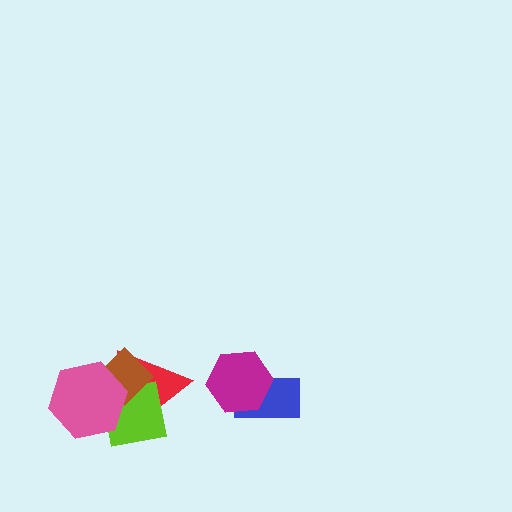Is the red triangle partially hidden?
Yes, it is partially covered by another shape.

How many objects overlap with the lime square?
3 objects overlap with the lime square.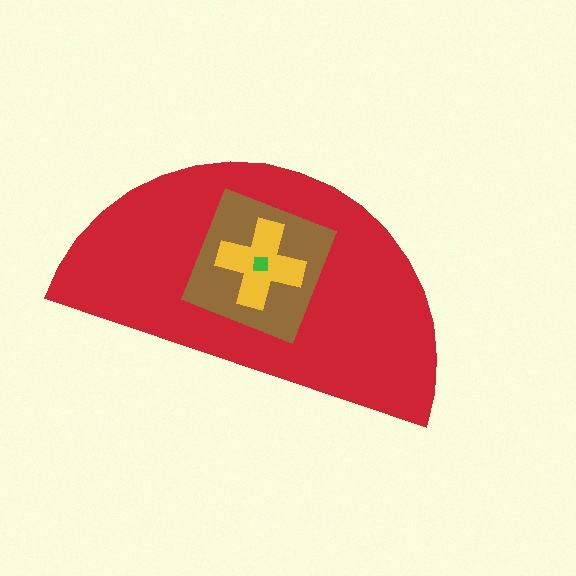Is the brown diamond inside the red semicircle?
Yes.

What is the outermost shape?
The red semicircle.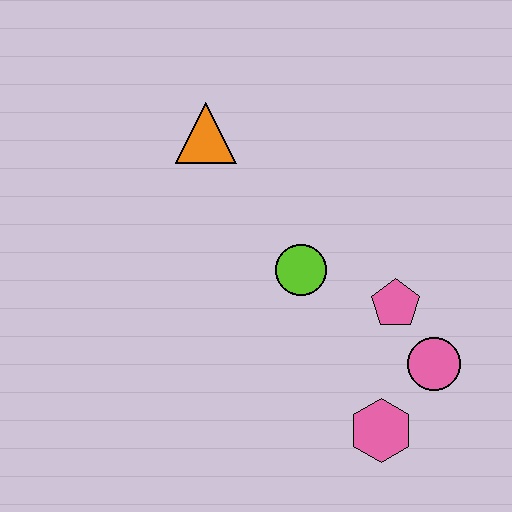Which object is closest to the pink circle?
The pink pentagon is closest to the pink circle.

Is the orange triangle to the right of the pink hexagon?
No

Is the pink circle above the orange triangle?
No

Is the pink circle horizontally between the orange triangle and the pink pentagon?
No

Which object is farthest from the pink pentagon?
The orange triangle is farthest from the pink pentagon.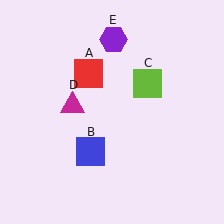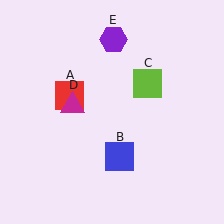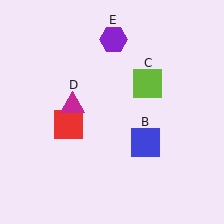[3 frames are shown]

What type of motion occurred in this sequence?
The red square (object A), blue square (object B) rotated counterclockwise around the center of the scene.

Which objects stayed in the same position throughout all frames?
Lime square (object C) and magenta triangle (object D) and purple hexagon (object E) remained stationary.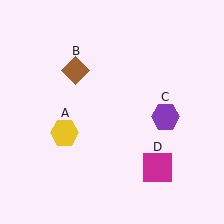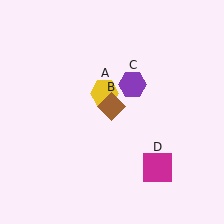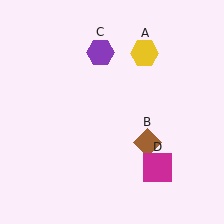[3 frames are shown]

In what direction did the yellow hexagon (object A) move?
The yellow hexagon (object A) moved up and to the right.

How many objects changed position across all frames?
3 objects changed position: yellow hexagon (object A), brown diamond (object B), purple hexagon (object C).